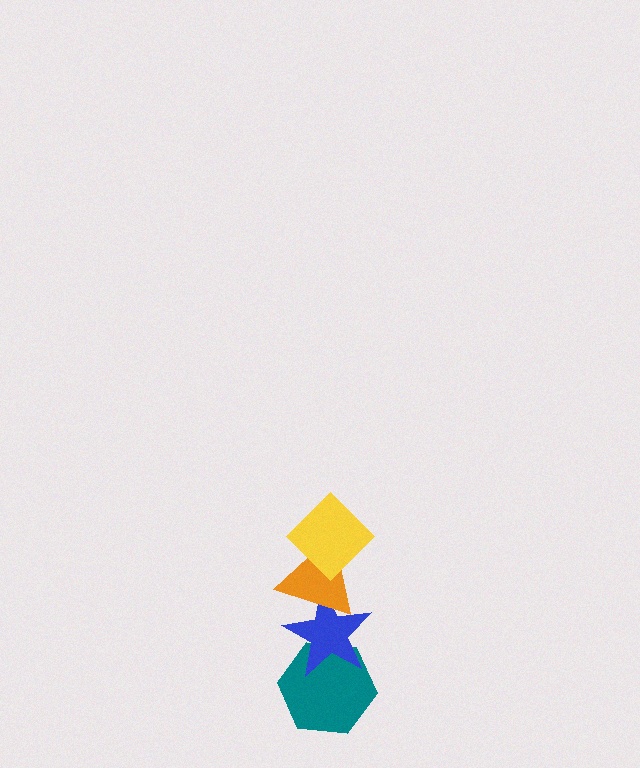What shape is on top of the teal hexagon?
The blue star is on top of the teal hexagon.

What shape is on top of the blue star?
The orange triangle is on top of the blue star.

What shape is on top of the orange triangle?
The yellow diamond is on top of the orange triangle.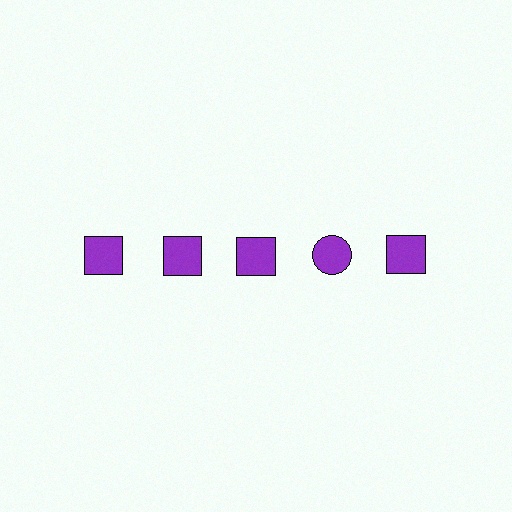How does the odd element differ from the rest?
It has a different shape: circle instead of square.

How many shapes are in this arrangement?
There are 5 shapes arranged in a grid pattern.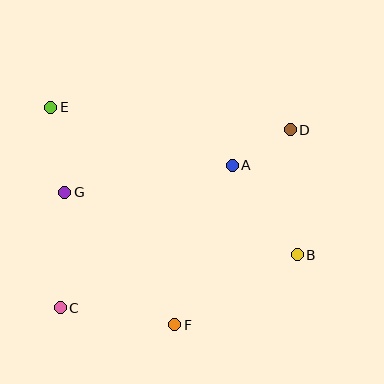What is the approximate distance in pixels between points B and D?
The distance between B and D is approximately 125 pixels.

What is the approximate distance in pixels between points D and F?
The distance between D and F is approximately 227 pixels.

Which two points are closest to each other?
Points A and D are closest to each other.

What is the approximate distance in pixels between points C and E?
The distance between C and E is approximately 201 pixels.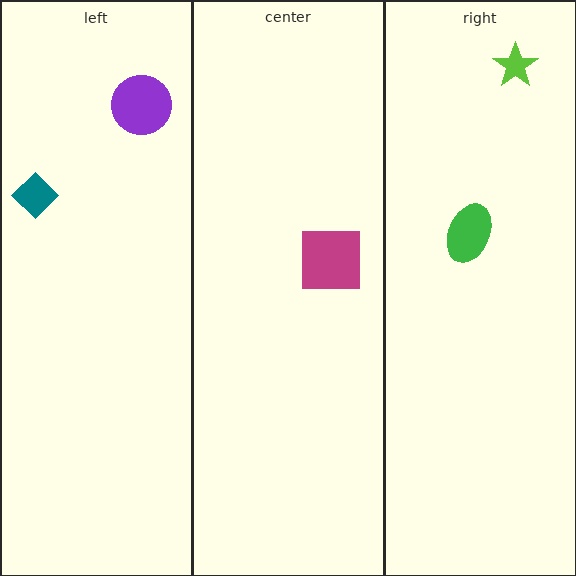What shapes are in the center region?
The magenta square.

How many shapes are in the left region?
2.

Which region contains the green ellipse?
The right region.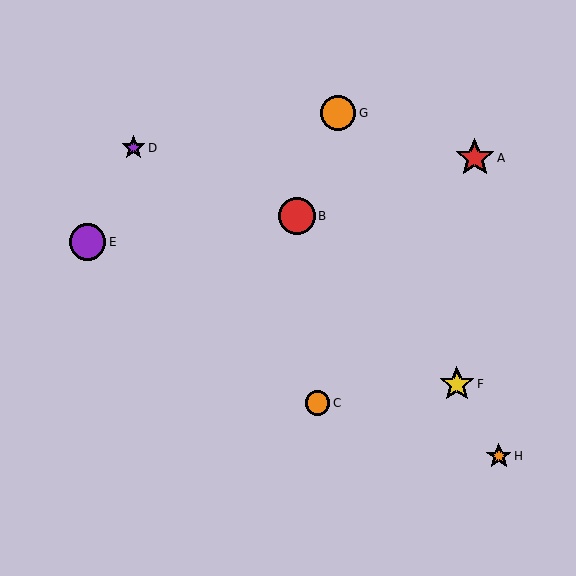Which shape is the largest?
The red star (labeled A) is the largest.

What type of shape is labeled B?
Shape B is a red circle.